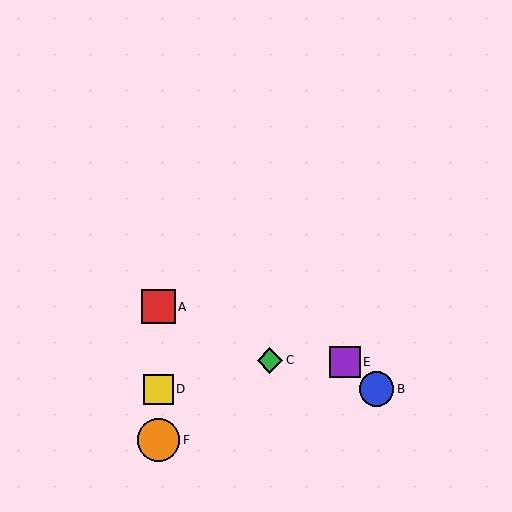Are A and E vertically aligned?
No, A is at x≈158 and E is at x≈345.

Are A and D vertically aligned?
Yes, both are at x≈158.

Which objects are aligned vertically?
Objects A, D, F are aligned vertically.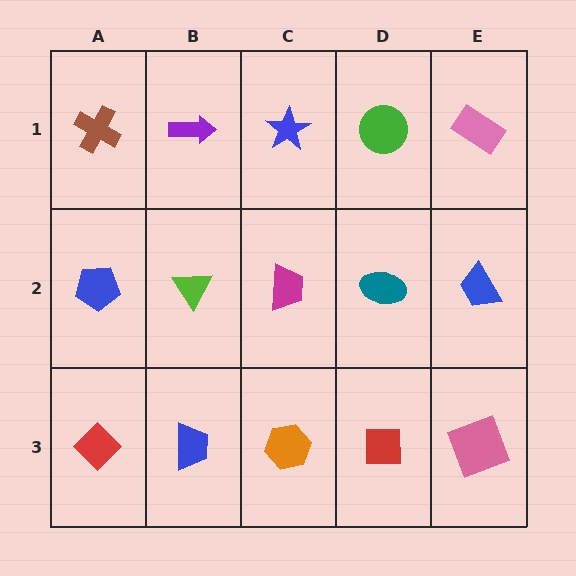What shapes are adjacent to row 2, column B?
A purple arrow (row 1, column B), a blue trapezoid (row 3, column B), a blue pentagon (row 2, column A), a magenta trapezoid (row 2, column C).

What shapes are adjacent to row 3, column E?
A blue trapezoid (row 2, column E), a red square (row 3, column D).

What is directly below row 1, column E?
A blue trapezoid.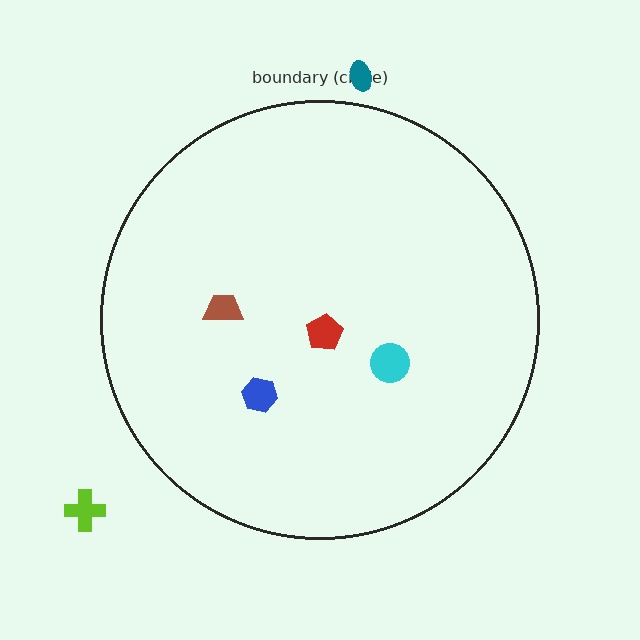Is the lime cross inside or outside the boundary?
Outside.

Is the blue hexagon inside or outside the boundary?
Inside.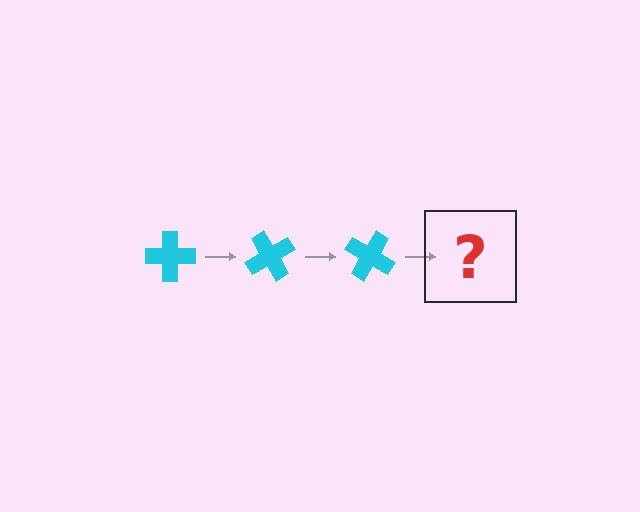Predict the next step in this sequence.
The next step is a cyan cross rotated 180 degrees.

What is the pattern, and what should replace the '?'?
The pattern is that the cross rotates 60 degrees each step. The '?' should be a cyan cross rotated 180 degrees.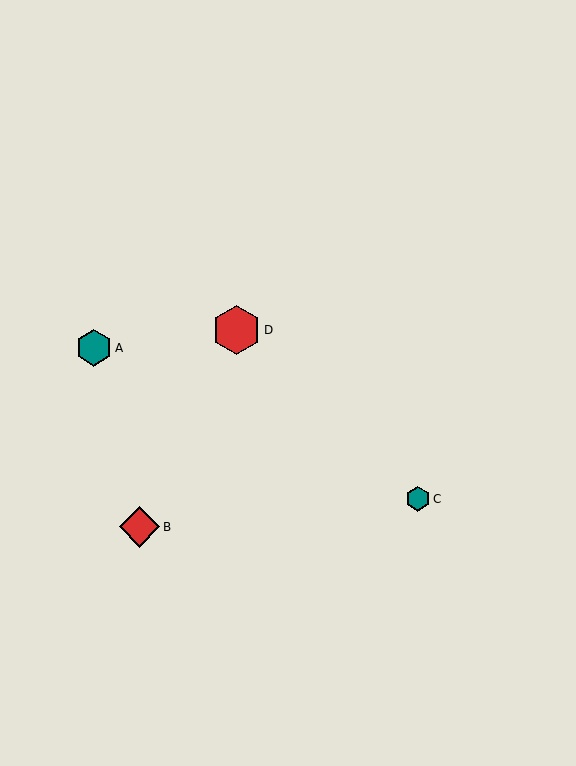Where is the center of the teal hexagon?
The center of the teal hexagon is at (94, 348).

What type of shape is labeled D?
Shape D is a red hexagon.